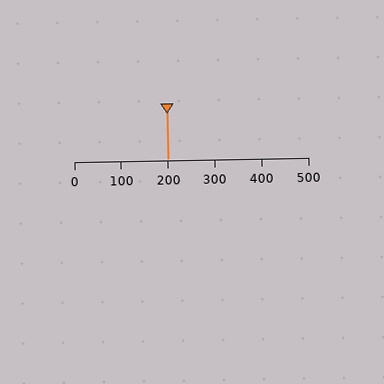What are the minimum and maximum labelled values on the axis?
The axis runs from 0 to 500.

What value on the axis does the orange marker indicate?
The marker indicates approximately 200.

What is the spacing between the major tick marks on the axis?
The major ticks are spaced 100 apart.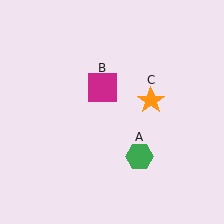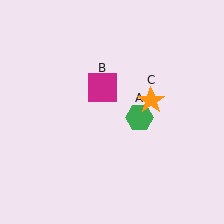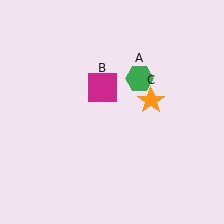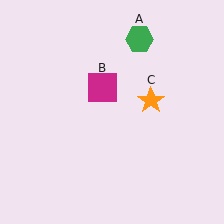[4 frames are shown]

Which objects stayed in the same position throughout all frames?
Magenta square (object B) and orange star (object C) remained stationary.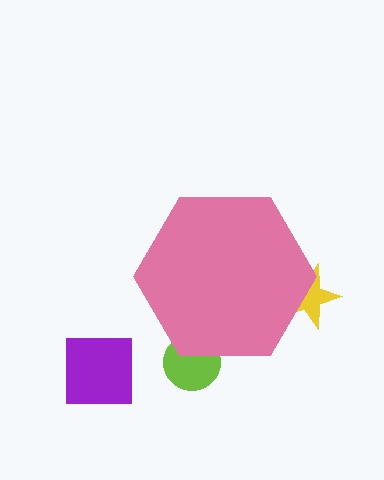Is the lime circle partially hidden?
Yes, the lime circle is partially hidden behind the pink hexagon.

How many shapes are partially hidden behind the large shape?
2 shapes are partially hidden.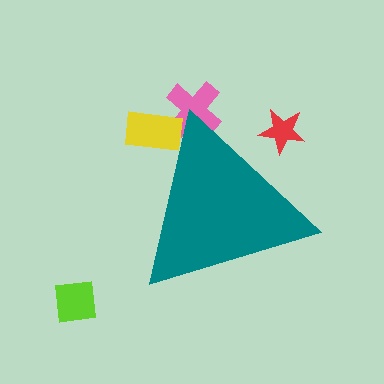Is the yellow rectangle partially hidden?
Yes, the yellow rectangle is partially hidden behind the teal triangle.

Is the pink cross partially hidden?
Yes, the pink cross is partially hidden behind the teal triangle.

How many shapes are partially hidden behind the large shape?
3 shapes are partially hidden.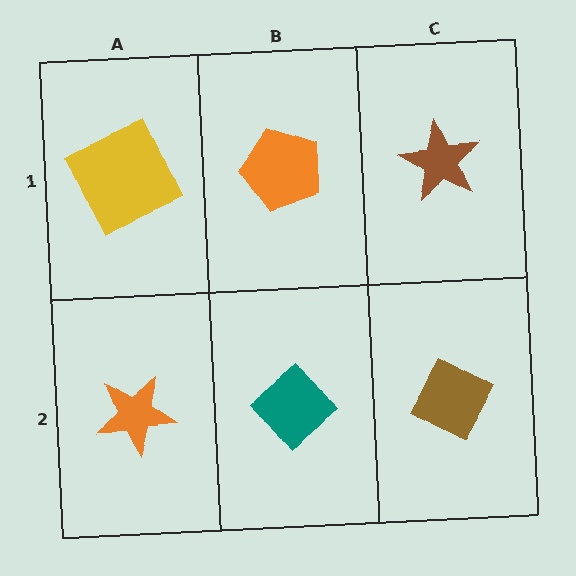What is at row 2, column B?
A teal diamond.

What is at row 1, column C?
A brown star.